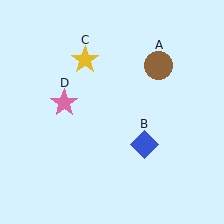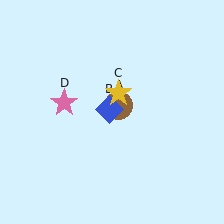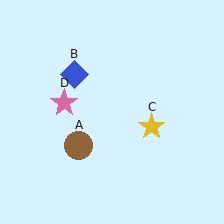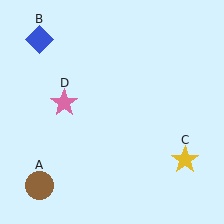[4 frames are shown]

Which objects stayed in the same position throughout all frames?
Pink star (object D) remained stationary.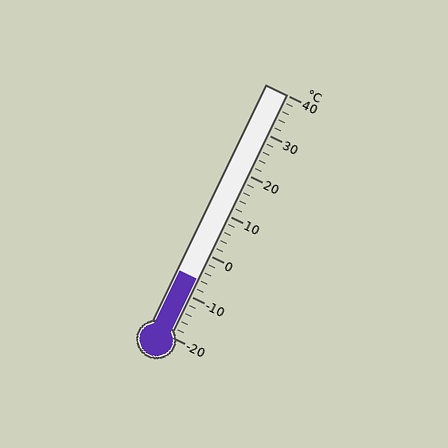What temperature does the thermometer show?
The thermometer shows approximately -6°C.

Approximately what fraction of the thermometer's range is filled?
The thermometer is filled to approximately 25% of its range.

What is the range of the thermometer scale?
The thermometer scale ranges from -20°C to 40°C.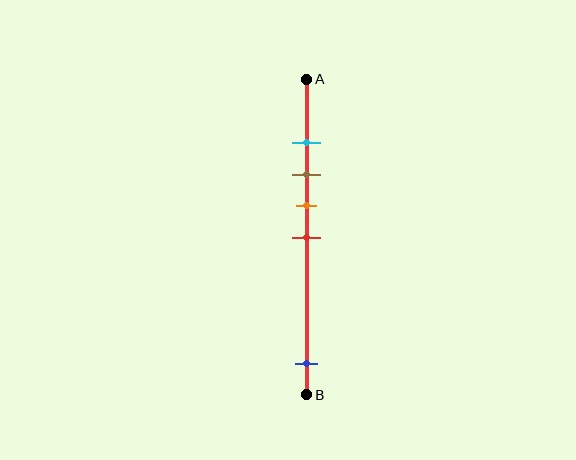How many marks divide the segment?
There are 5 marks dividing the segment.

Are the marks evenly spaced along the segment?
No, the marks are not evenly spaced.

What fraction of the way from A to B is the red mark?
The red mark is approximately 50% (0.5) of the way from A to B.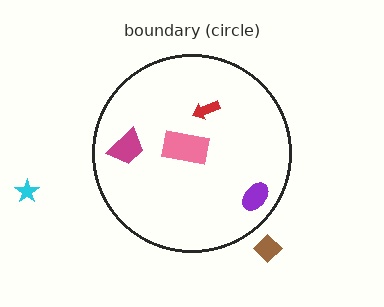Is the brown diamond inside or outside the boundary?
Outside.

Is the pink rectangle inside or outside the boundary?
Inside.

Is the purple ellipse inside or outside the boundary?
Inside.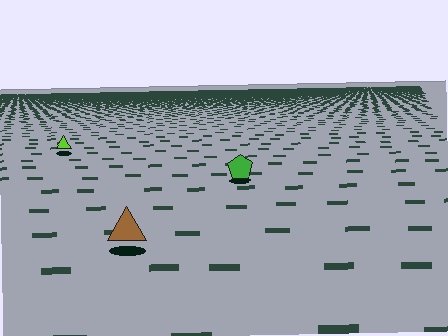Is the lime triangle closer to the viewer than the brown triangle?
No. The brown triangle is closer — you can tell from the texture gradient: the ground texture is coarser near it.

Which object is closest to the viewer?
The brown triangle is closest. The texture marks near it are larger and more spread out.